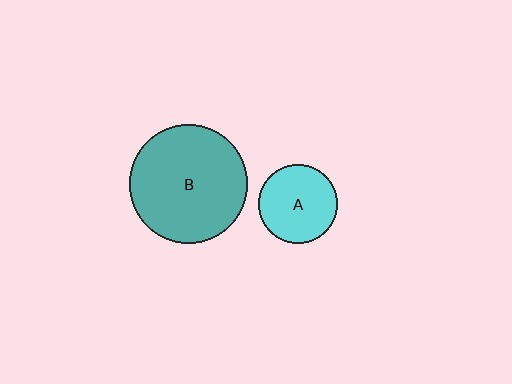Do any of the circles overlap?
No, none of the circles overlap.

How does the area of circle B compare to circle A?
Approximately 2.2 times.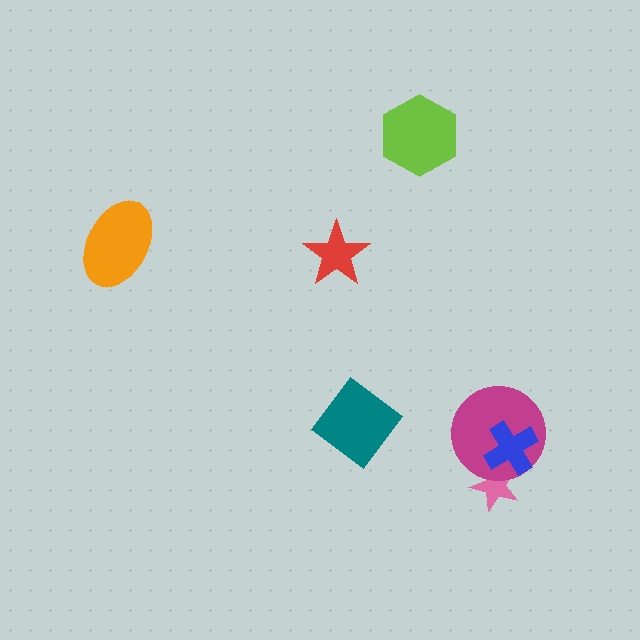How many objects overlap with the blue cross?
2 objects overlap with the blue cross.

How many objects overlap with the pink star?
2 objects overlap with the pink star.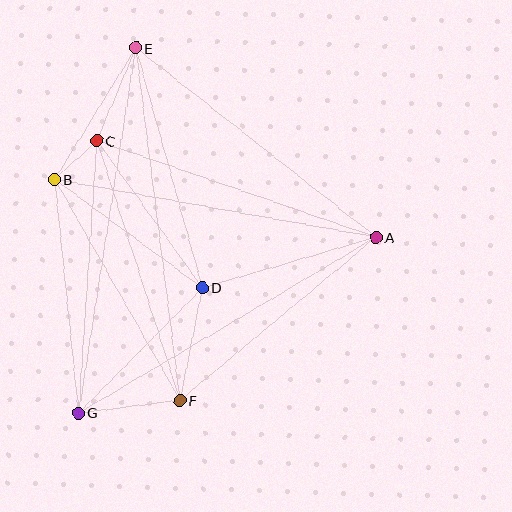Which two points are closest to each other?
Points B and C are closest to each other.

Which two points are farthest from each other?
Points E and G are farthest from each other.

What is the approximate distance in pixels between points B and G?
The distance between B and G is approximately 234 pixels.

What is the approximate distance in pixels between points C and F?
The distance between C and F is approximately 273 pixels.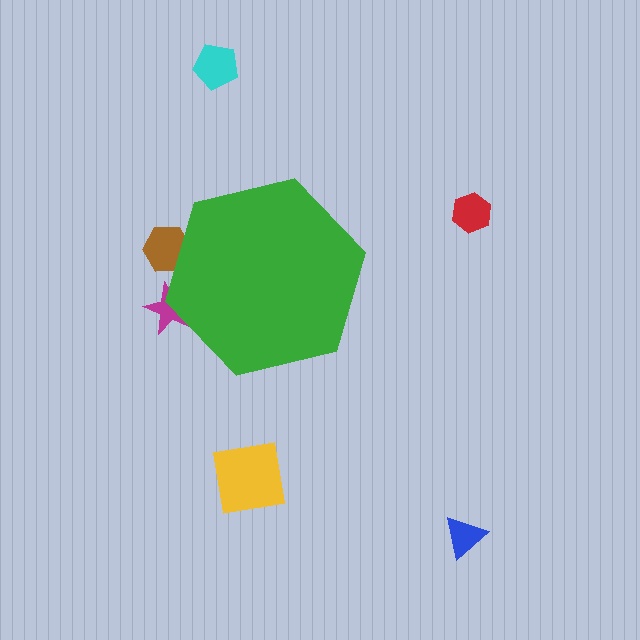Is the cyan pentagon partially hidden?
No, the cyan pentagon is fully visible.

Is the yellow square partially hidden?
No, the yellow square is fully visible.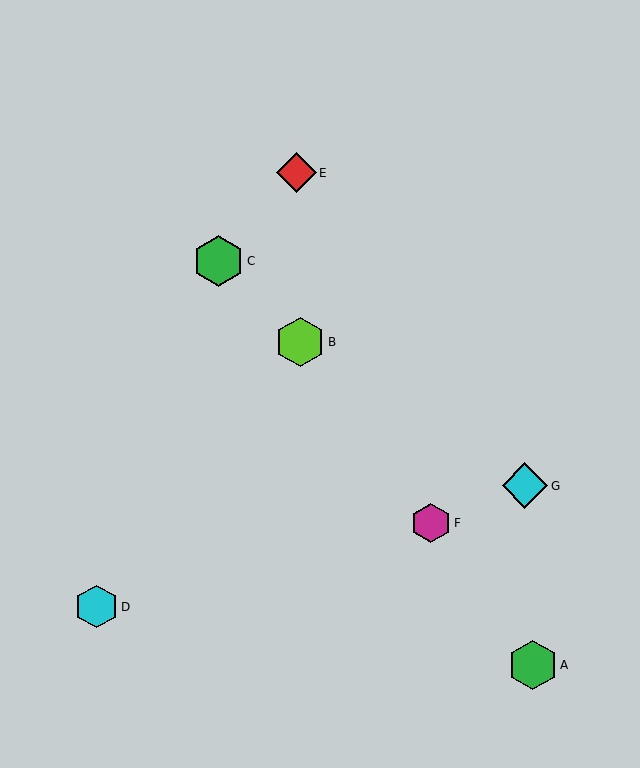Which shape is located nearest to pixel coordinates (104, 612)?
The cyan hexagon (labeled D) at (97, 607) is nearest to that location.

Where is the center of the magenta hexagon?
The center of the magenta hexagon is at (431, 523).